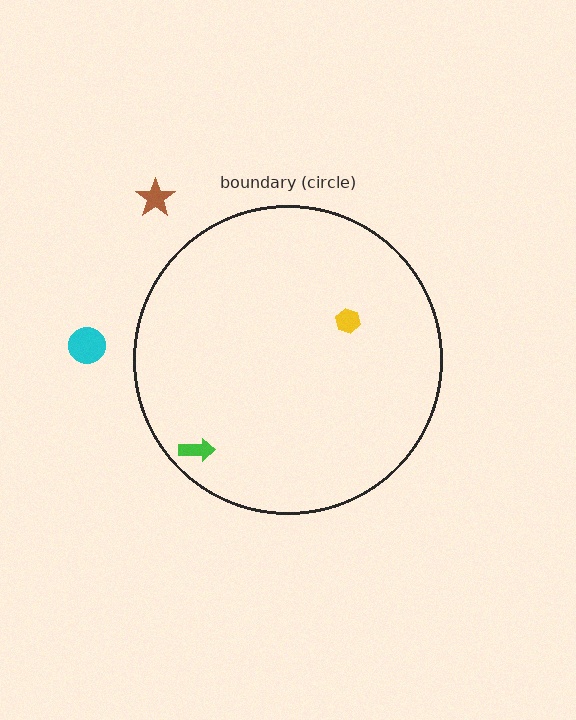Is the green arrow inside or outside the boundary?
Inside.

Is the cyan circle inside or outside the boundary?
Outside.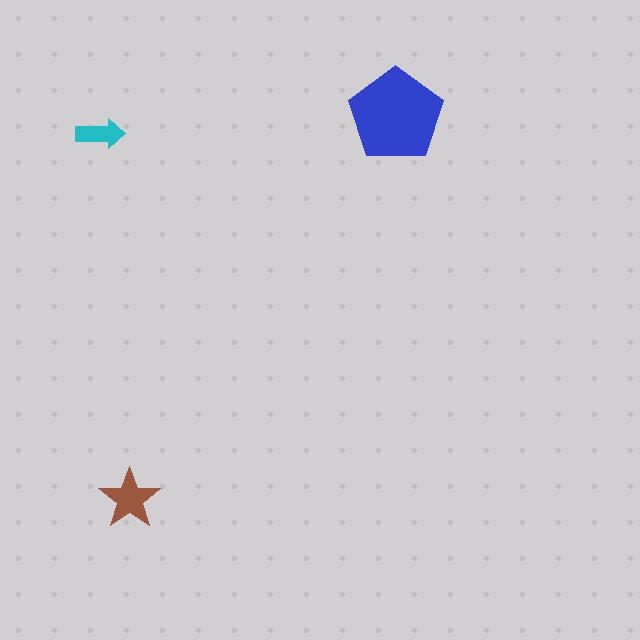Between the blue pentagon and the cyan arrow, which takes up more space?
The blue pentagon.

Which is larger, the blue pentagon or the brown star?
The blue pentagon.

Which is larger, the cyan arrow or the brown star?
The brown star.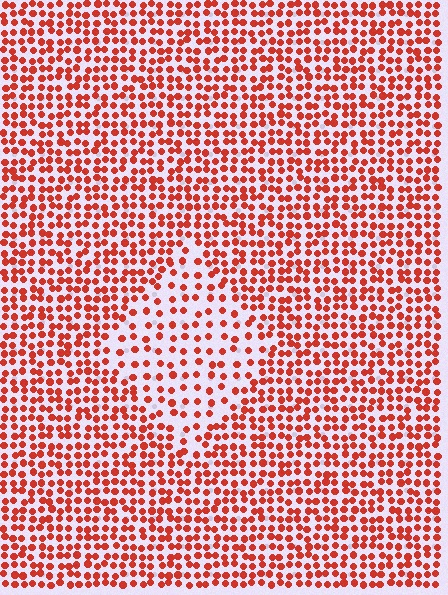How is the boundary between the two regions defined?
The boundary is defined by a change in element density (approximately 1.9x ratio). All elements are the same color, size, and shape.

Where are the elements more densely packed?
The elements are more densely packed outside the diamond boundary.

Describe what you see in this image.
The image contains small red elements arranged at two different densities. A diamond-shaped region is visible where the elements are less densely packed than the surrounding area.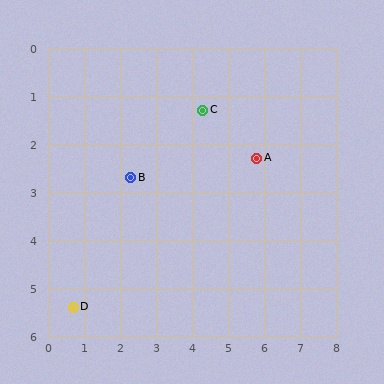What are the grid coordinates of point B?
Point B is at approximately (2.3, 2.7).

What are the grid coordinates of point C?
Point C is at approximately (4.3, 1.3).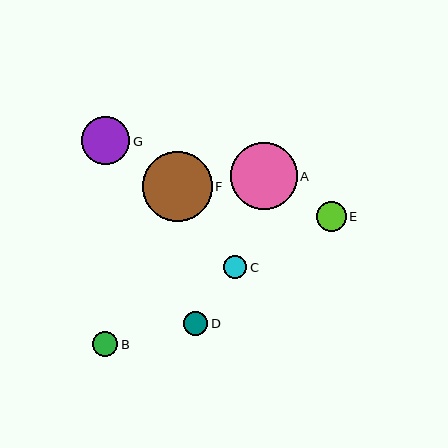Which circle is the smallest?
Circle C is the smallest with a size of approximately 23 pixels.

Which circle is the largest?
Circle F is the largest with a size of approximately 70 pixels.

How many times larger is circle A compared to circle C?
Circle A is approximately 2.9 times the size of circle C.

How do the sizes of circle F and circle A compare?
Circle F and circle A are approximately the same size.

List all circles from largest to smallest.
From largest to smallest: F, A, G, E, B, D, C.